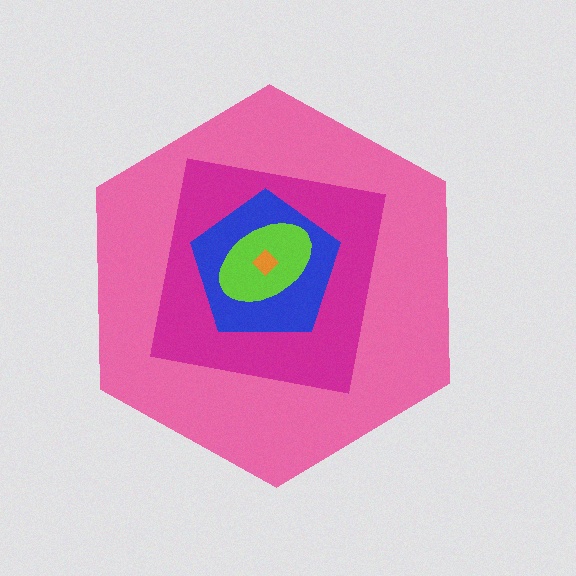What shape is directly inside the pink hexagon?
The magenta square.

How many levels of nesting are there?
5.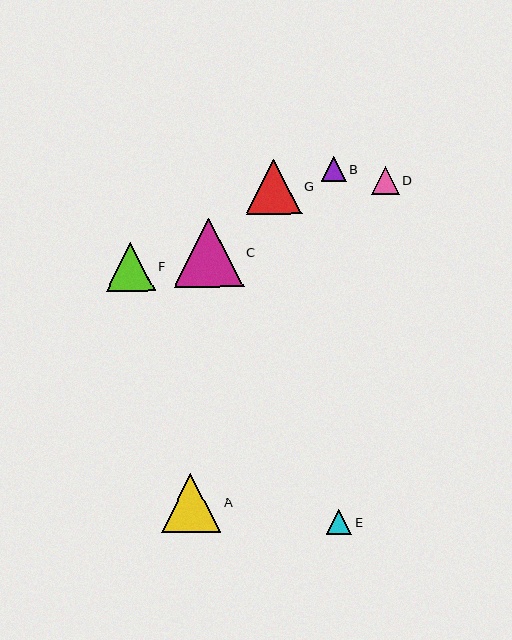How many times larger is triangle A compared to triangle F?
Triangle A is approximately 1.2 times the size of triangle F.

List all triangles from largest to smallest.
From largest to smallest: C, A, G, F, D, E, B.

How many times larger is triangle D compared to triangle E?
Triangle D is approximately 1.1 times the size of triangle E.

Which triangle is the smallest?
Triangle B is the smallest with a size of approximately 25 pixels.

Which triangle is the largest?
Triangle C is the largest with a size of approximately 69 pixels.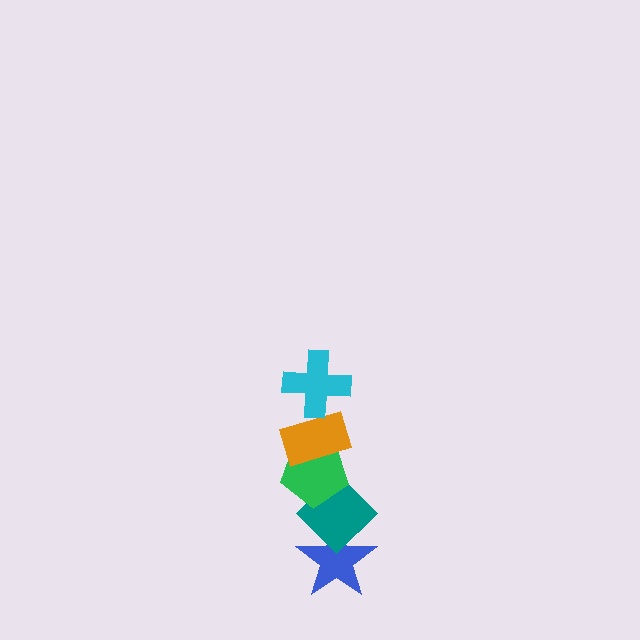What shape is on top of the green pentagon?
The orange rectangle is on top of the green pentagon.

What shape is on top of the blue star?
The teal diamond is on top of the blue star.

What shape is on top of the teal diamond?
The green pentagon is on top of the teal diamond.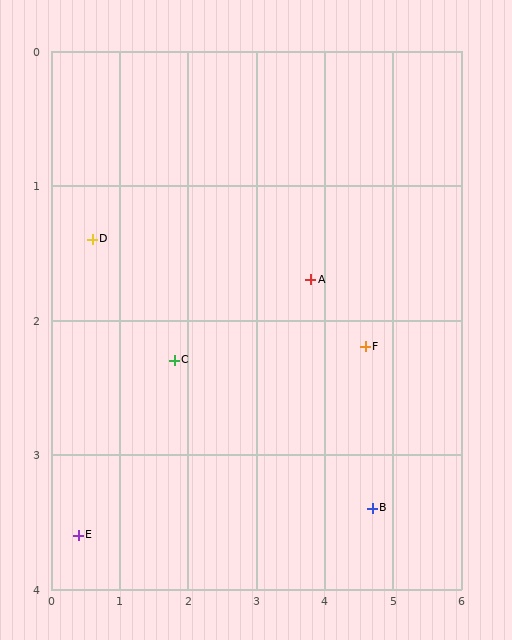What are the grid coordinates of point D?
Point D is at approximately (0.6, 1.4).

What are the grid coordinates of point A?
Point A is at approximately (3.8, 1.7).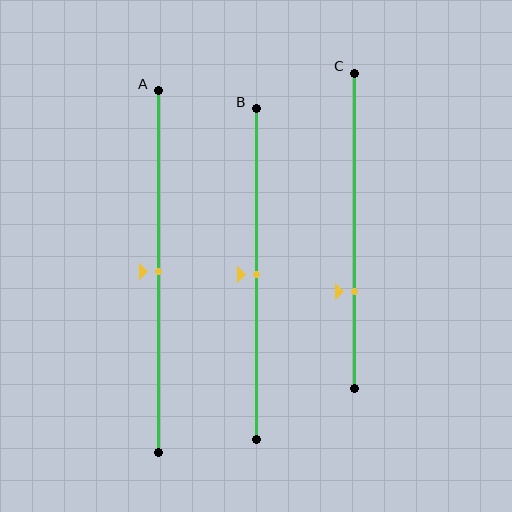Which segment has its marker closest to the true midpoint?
Segment A has its marker closest to the true midpoint.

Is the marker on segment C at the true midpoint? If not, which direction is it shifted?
No, the marker on segment C is shifted downward by about 19% of the segment length.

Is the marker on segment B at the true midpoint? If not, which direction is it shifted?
Yes, the marker on segment B is at the true midpoint.